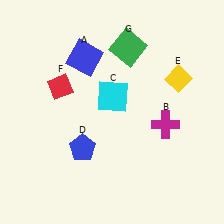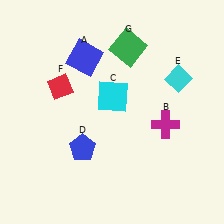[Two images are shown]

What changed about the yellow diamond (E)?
In Image 1, E is yellow. In Image 2, it changed to cyan.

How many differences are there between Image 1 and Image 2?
There is 1 difference between the two images.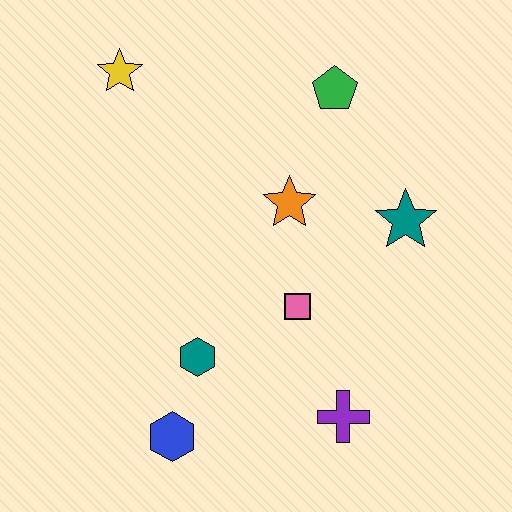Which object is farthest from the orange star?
The blue hexagon is farthest from the orange star.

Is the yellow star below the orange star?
No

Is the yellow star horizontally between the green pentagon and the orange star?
No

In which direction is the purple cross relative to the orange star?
The purple cross is below the orange star.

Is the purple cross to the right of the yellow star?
Yes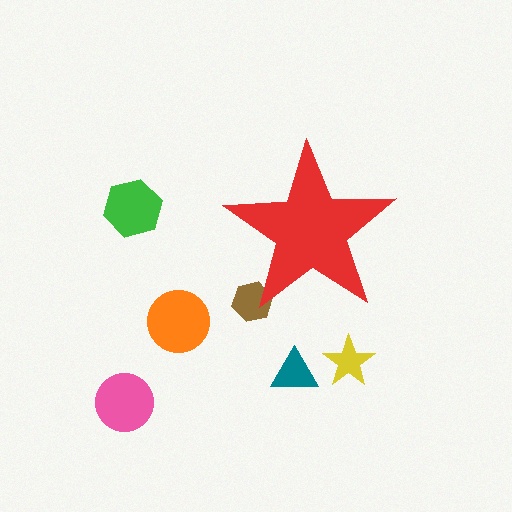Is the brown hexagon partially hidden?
Yes, the brown hexagon is partially hidden behind the red star.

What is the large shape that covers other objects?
A red star.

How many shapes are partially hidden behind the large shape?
1 shape is partially hidden.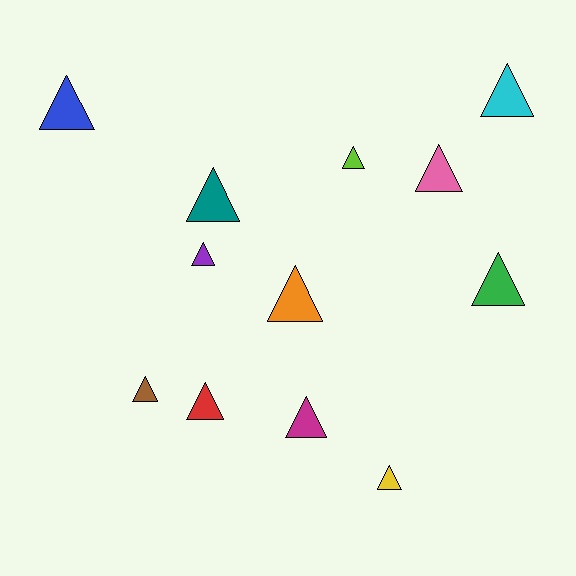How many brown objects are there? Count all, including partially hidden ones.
There is 1 brown object.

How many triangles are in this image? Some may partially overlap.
There are 12 triangles.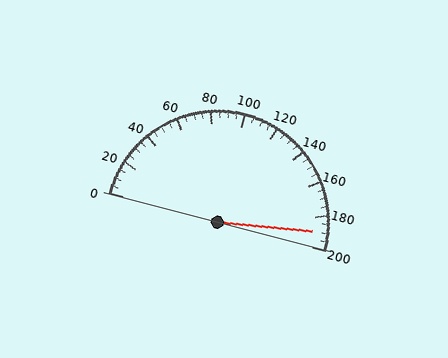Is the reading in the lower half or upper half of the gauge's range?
The reading is in the upper half of the range (0 to 200).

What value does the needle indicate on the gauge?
The needle indicates approximately 190.